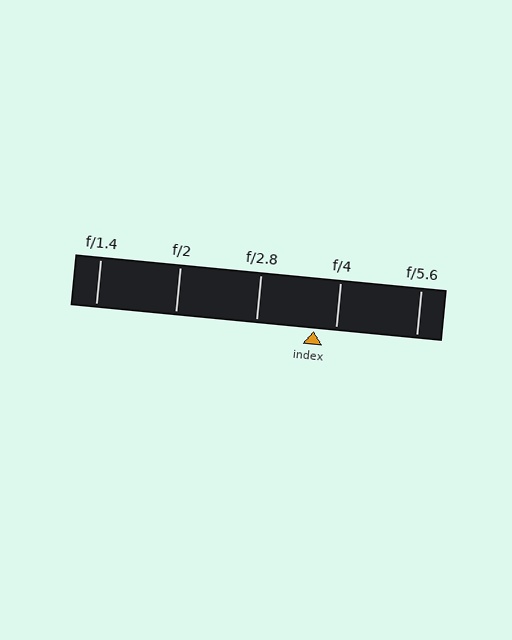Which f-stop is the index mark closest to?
The index mark is closest to f/4.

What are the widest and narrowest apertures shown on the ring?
The widest aperture shown is f/1.4 and the narrowest is f/5.6.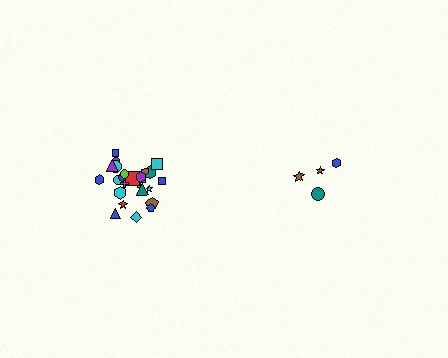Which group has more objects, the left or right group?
The left group.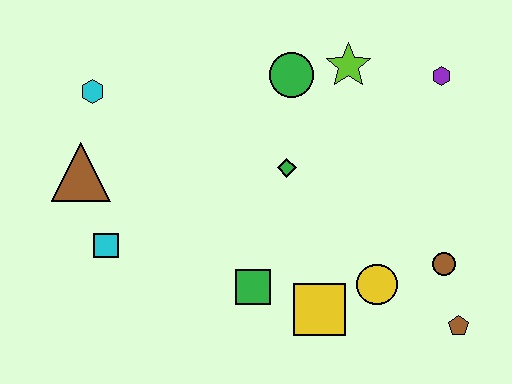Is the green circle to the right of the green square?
Yes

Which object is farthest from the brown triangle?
The brown pentagon is farthest from the brown triangle.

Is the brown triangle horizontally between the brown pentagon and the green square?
No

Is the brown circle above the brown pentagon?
Yes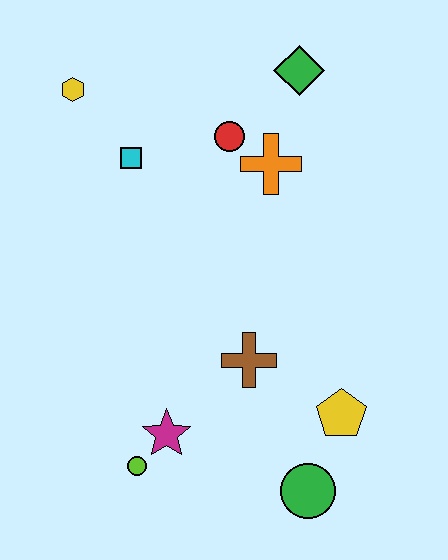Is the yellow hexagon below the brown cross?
No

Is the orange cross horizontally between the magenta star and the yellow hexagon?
No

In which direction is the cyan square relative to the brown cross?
The cyan square is above the brown cross.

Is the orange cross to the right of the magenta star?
Yes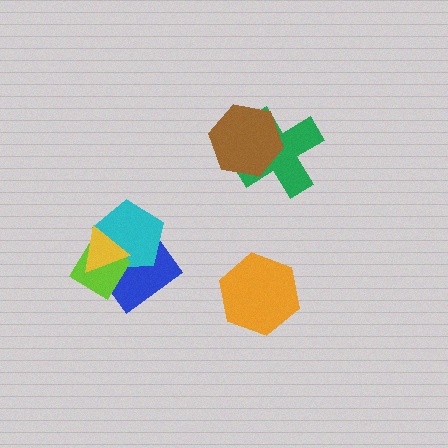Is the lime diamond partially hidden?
Yes, it is partially covered by another shape.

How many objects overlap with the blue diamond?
3 objects overlap with the blue diamond.